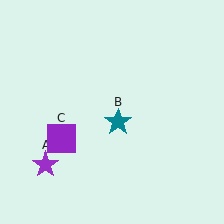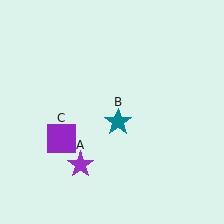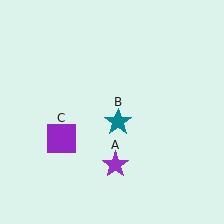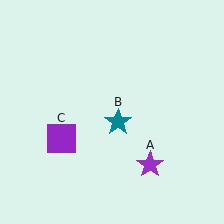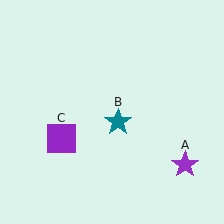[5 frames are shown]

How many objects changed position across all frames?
1 object changed position: purple star (object A).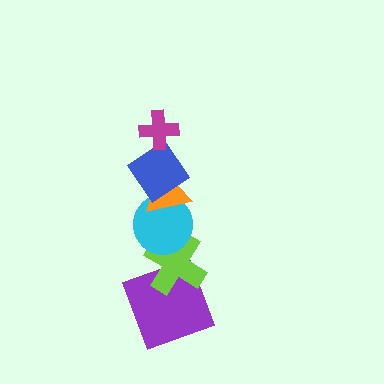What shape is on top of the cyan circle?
The orange triangle is on top of the cyan circle.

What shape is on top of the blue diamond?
The magenta cross is on top of the blue diamond.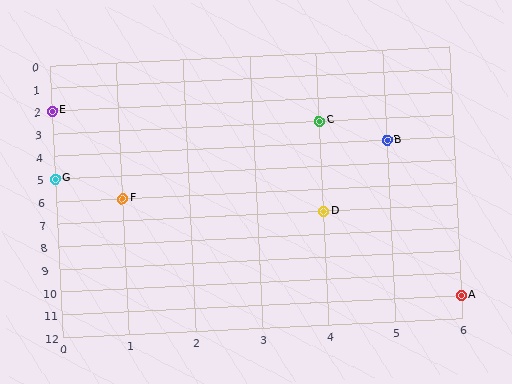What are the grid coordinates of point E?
Point E is at grid coordinates (0, 2).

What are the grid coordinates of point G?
Point G is at grid coordinates (0, 5).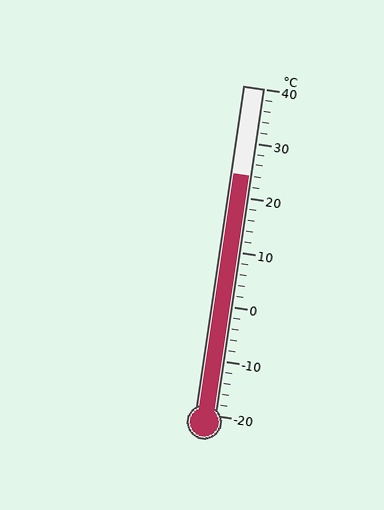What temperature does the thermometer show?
The thermometer shows approximately 24°C.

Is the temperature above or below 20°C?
The temperature is above 20°C.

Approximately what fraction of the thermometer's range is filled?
The thermometer is filled to approximately 75% of its range.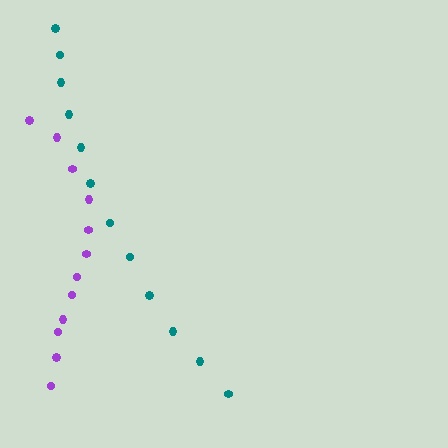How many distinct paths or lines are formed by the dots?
There are 2 distinct paths.